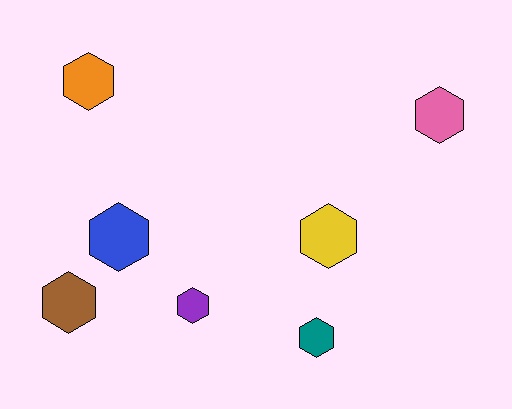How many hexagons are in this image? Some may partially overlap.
There are 7 hexagons.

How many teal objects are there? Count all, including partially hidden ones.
There is 1 teal object.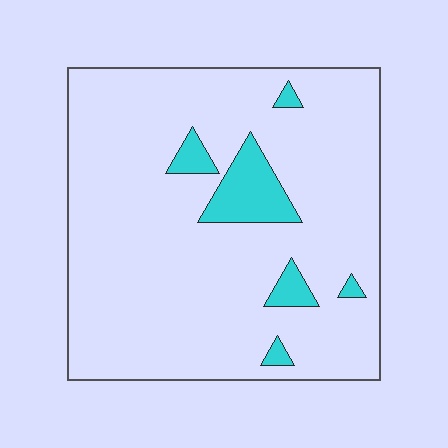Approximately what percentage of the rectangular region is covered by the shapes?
Approximately 10%.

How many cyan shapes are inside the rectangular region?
6.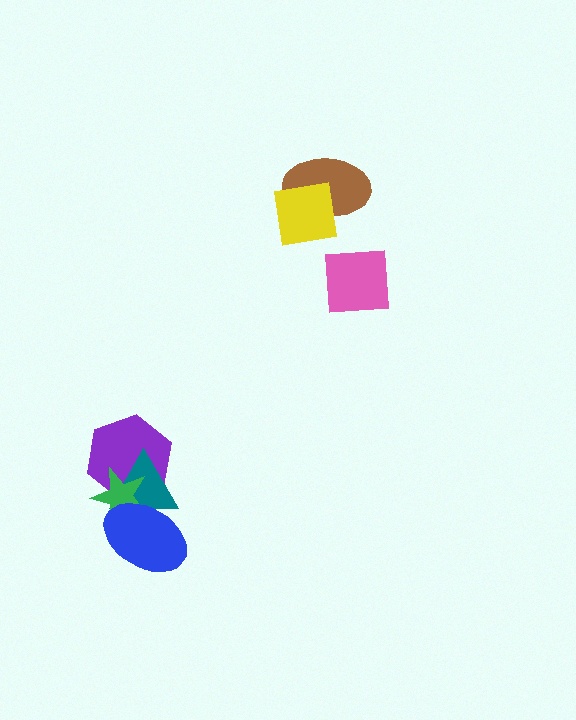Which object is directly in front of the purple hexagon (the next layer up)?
The teal triangle is directly in front of the purple hexagon.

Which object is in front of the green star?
The blue ellipse is in front of the green star.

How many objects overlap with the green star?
3 objects overlap with the green star.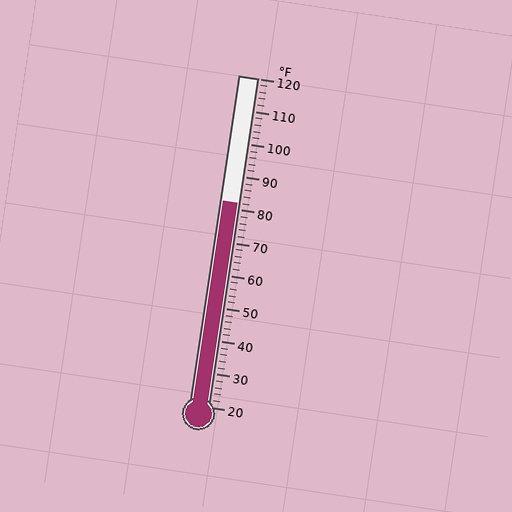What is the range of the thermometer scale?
The thermometer scale ranges from 20°F to 120°F.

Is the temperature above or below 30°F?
The temperature is above 30°F.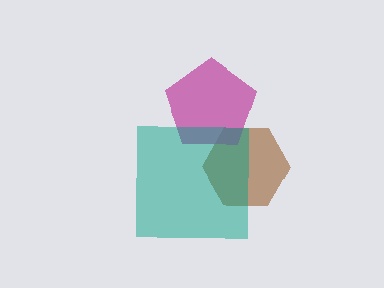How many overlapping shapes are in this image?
There are 3 overlapping shapes in the image.